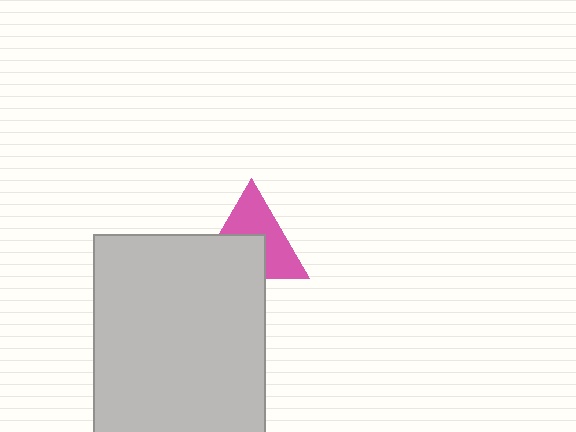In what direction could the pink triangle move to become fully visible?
The pink triangle could move up. That would shift it out from behind the light gray rectangle entirely.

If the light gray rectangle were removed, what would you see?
You would see the complete pink triangle.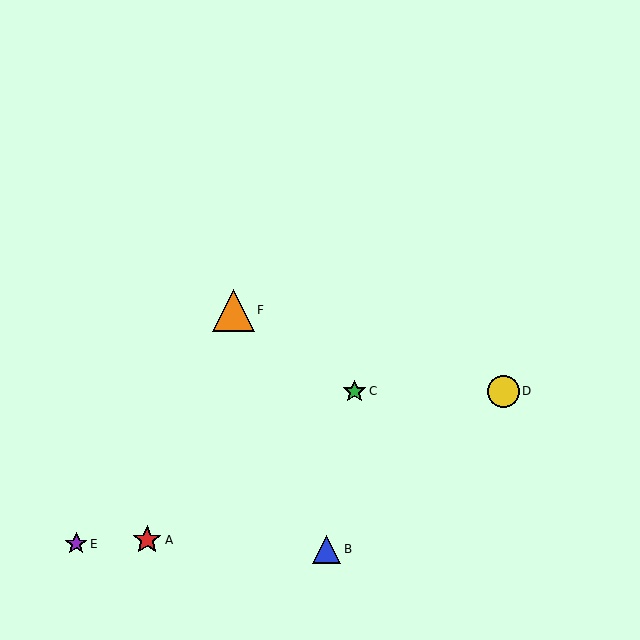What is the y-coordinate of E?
Object E is at y≈544.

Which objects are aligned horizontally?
Objects C, D are aligned horizontally.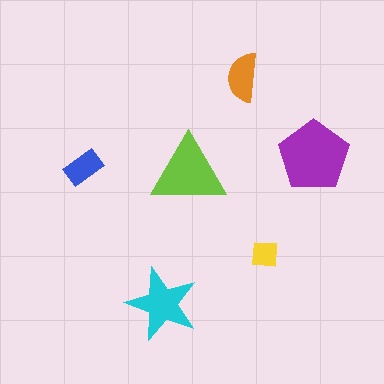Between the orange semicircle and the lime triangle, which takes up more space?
The lime triangle.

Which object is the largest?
The purple pentagon.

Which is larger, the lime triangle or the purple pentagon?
The purple pentagon.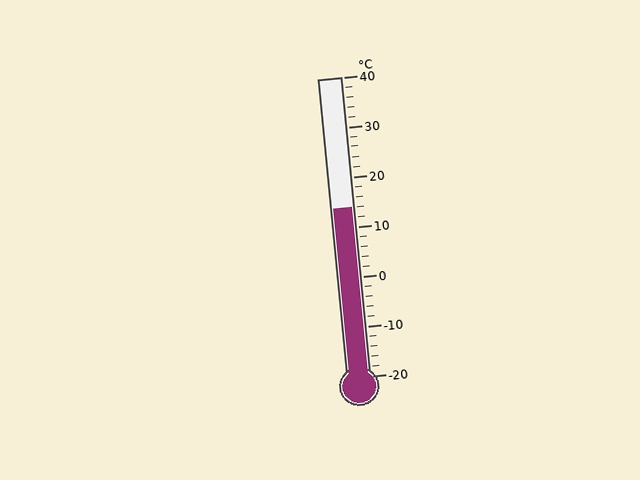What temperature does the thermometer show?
The thermometer shows approximately 14°C.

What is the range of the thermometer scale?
The thermometer scale ranges from -20°C to 40°C.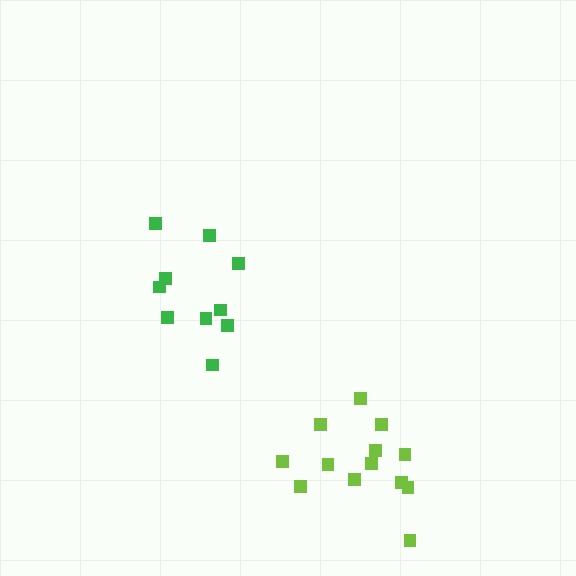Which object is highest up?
The green cluster is topmost.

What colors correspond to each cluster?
The clusters are colored: lime, green.